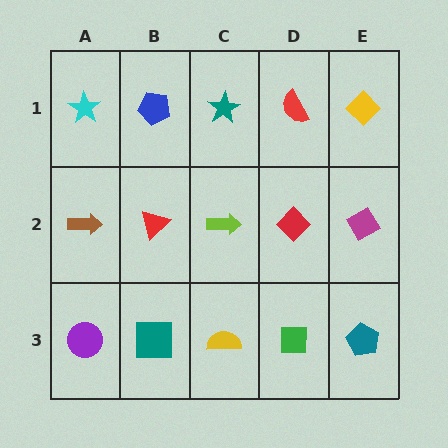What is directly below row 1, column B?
A red triangle.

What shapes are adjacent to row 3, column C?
A lime arrow (row 2, column C), a teal square (row 3, column B), a green square (row 3, column D).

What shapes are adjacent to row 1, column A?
A brown arrow (row 2, column A), a blue pentagon (row 1, column B).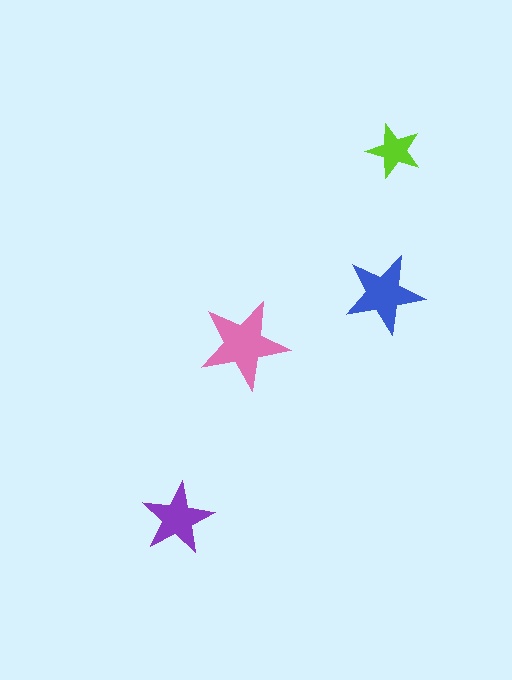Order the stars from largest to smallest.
the pink one, the blue one, the purple one, the lime one.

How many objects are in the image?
There are 4 objects in the image.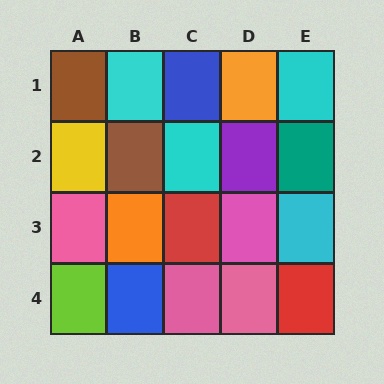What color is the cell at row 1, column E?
Cyan.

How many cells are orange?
2 cells are orange.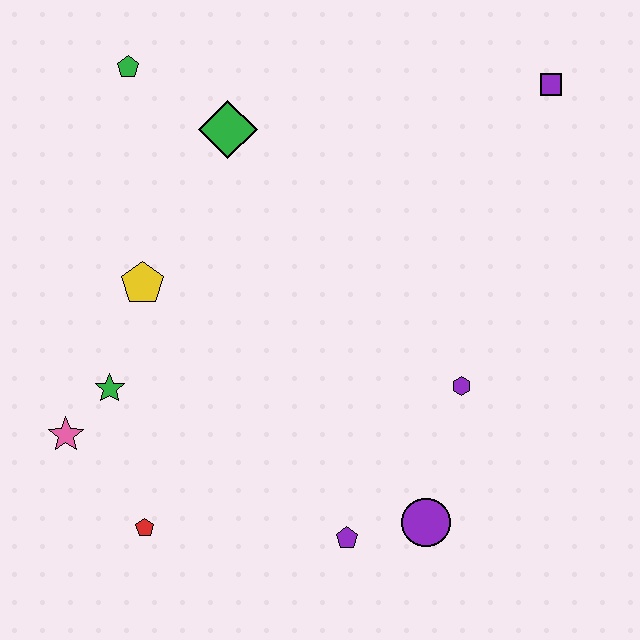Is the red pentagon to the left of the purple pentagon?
Yes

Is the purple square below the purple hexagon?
No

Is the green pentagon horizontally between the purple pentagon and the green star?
Yes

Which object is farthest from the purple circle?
The green pentagon is farthest from the purple circle.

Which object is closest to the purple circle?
The purple pentagon is closest to the purple circle.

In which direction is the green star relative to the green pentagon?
The green star is below the green pentagon.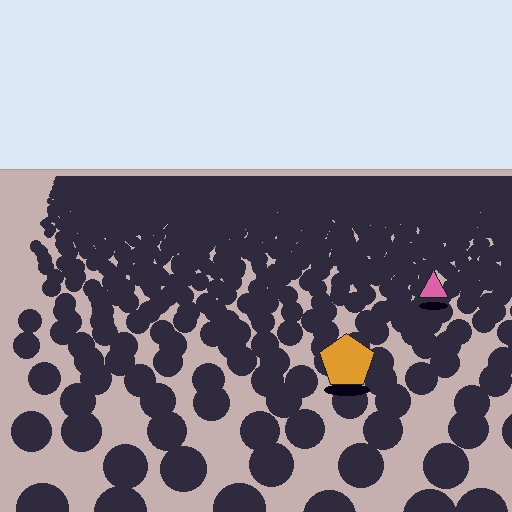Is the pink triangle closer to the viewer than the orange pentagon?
No. The orange pentagon is closer — you can tell from the texture gradient: the ground texture is coarser near it.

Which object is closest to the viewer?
The orange pentagon is closest. The texture marks near it are larger and more spread out.